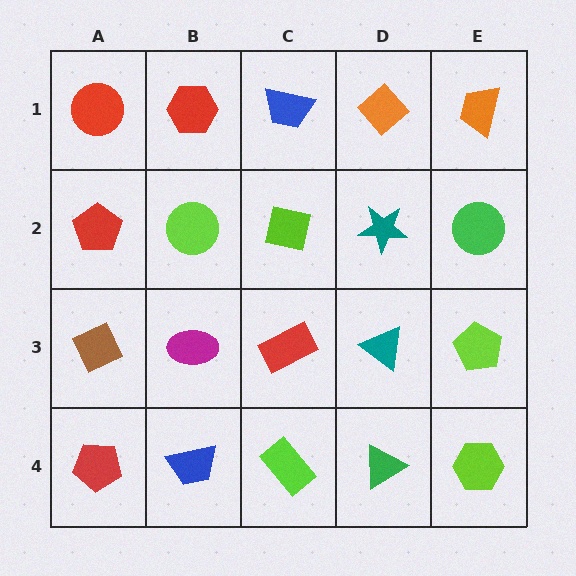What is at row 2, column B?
A lime circle.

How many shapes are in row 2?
5 shapes.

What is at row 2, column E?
A green circle.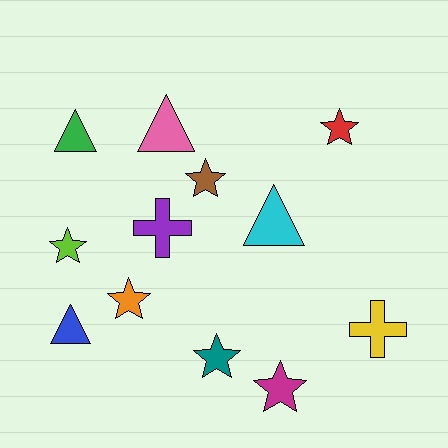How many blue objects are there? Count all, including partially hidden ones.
There is 1 blue object.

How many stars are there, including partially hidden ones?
There are 6 stars.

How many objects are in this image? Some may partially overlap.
There are 12 objects.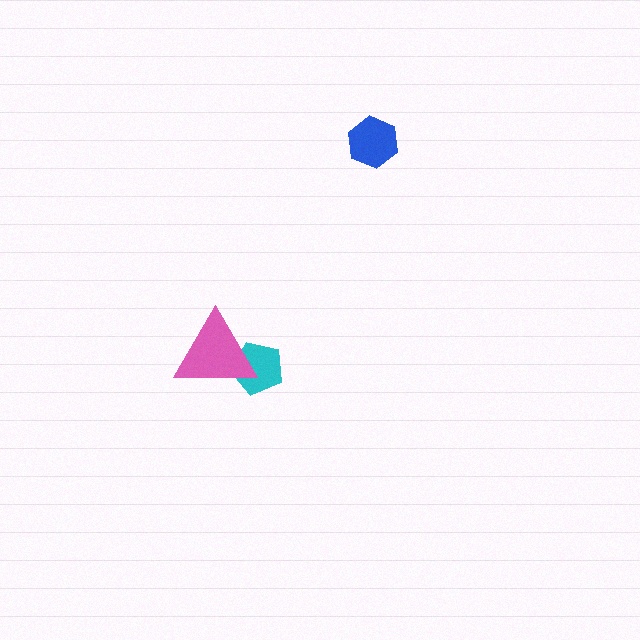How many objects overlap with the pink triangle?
1 object overlaps with the pink triangle.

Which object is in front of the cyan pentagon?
The pink triangle is in front of the cyan pentagon.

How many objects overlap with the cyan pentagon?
1 object overlaps with the cyan pentagon.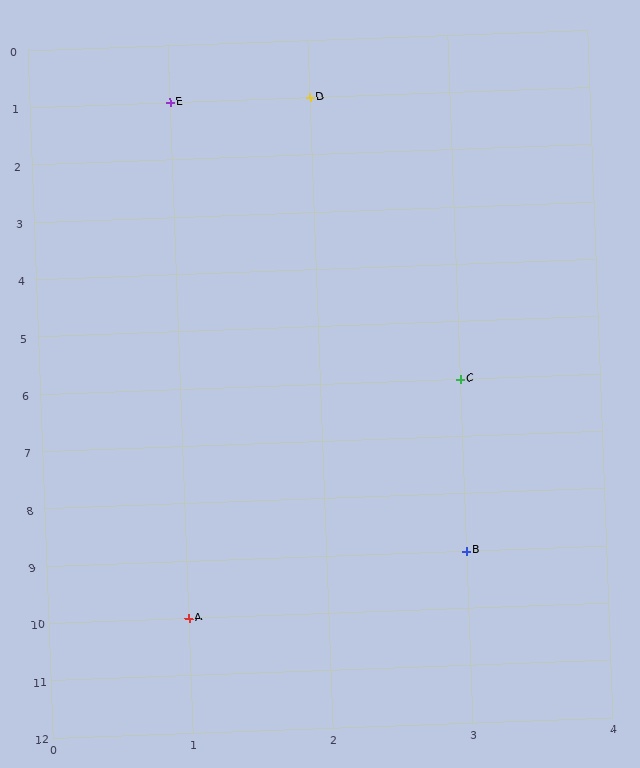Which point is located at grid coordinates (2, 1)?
Point D is at (2, 1).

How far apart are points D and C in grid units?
Points D and C are 1 column and 5 rows apart (about 5.1 grid units diagonally).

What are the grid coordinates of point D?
Point D is at grid coordinates (2, 1).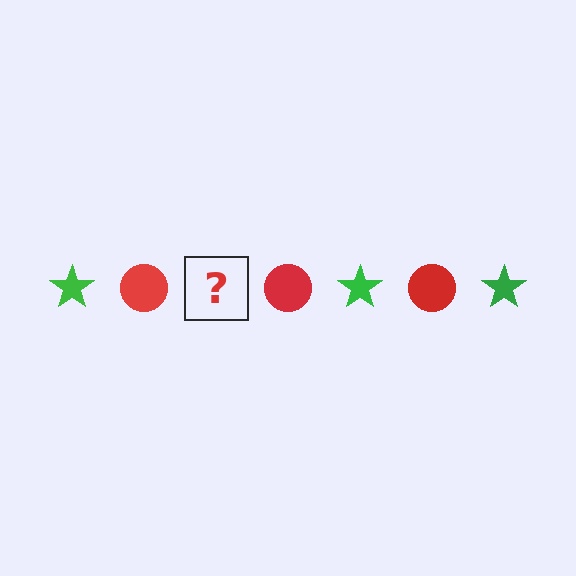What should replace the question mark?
The question mark should be replaced with a green star.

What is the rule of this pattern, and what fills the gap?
The rule is that the pattern alternates between green star and red circle. The gap should be filled with a green star.